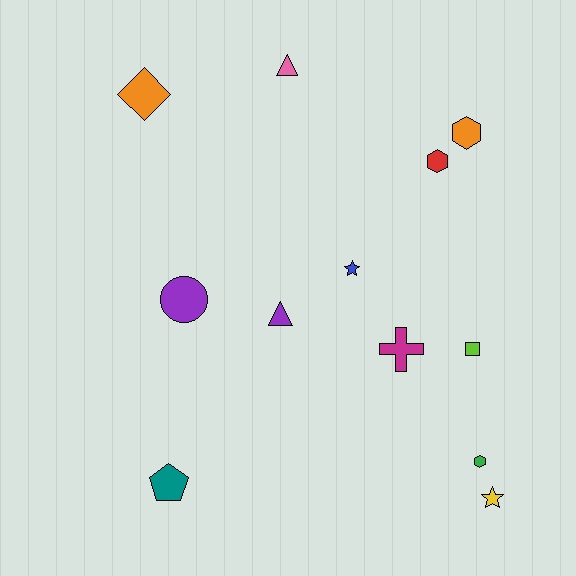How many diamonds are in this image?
There is 1 diamond.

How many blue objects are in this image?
There is 1 blue object.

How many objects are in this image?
There are 12 objects.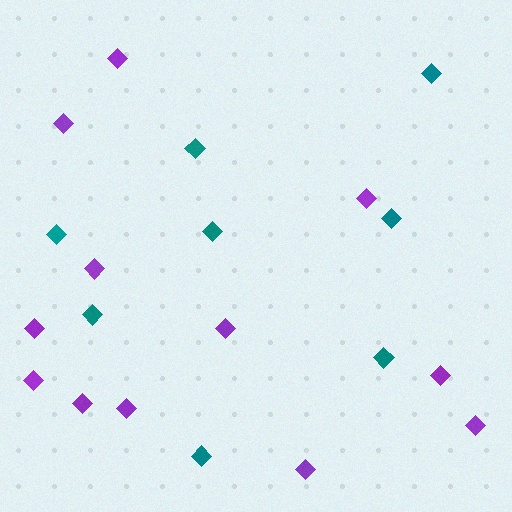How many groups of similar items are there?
There are 2 groups: one group of teal diamonds (8) and one group of purple diamonds (12).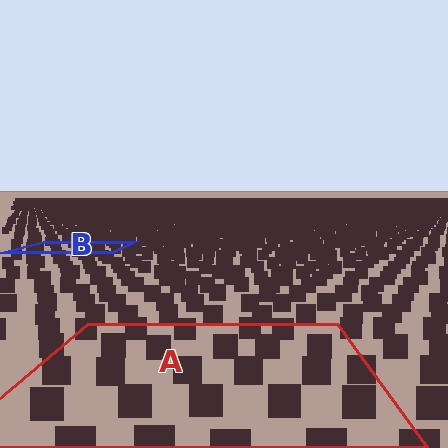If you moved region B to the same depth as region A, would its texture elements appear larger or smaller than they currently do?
They would appear larger. At a closer depth, the same texture elements are projected at a bigger on-screen size.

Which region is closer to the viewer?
Region A is closer. The texture elements there are larger and more spread out.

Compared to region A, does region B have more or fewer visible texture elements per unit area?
Region B has more texture elements per unit area — they are packed more densely because it is farther away.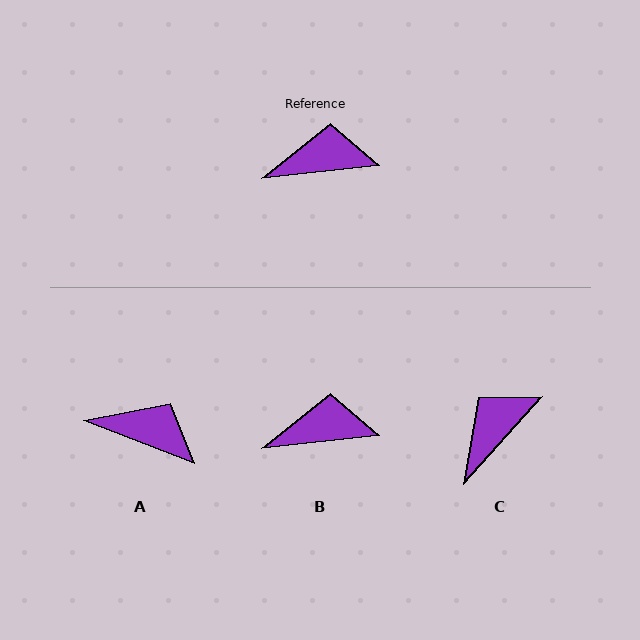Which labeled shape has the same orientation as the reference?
B.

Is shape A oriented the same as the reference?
No, it is off by about 27 degrees.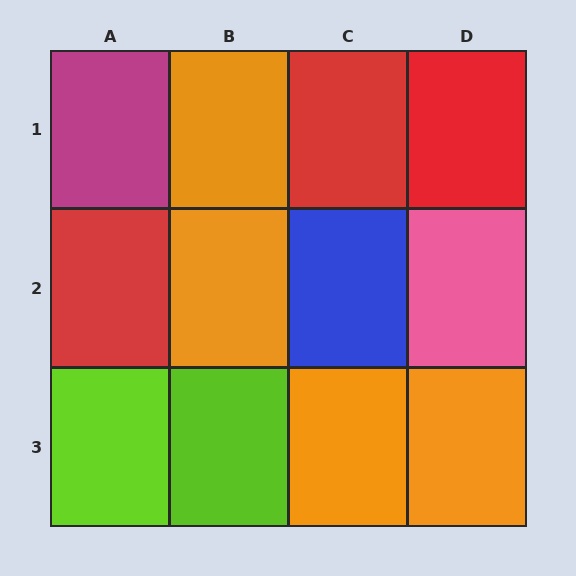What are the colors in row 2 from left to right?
Red, orange, blue, pink.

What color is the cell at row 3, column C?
Orange.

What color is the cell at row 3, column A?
Lime.